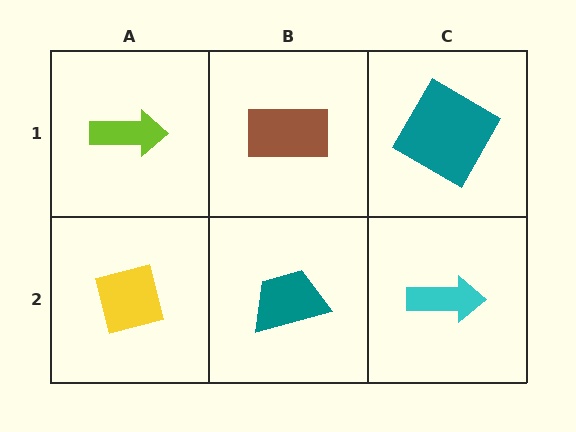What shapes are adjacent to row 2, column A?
A lime arrow (row 1, column A), a teal trapezoid (row 2, column B).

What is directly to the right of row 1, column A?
A brown rectangle.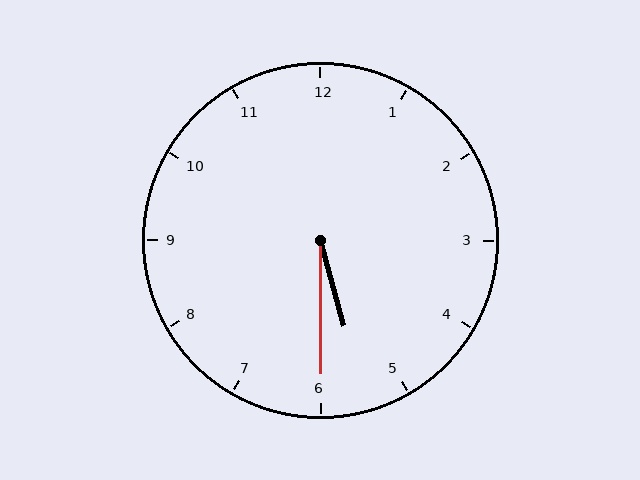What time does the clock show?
5:30.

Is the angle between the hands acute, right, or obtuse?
It is acute.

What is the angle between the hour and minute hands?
Approximately 15 degrees.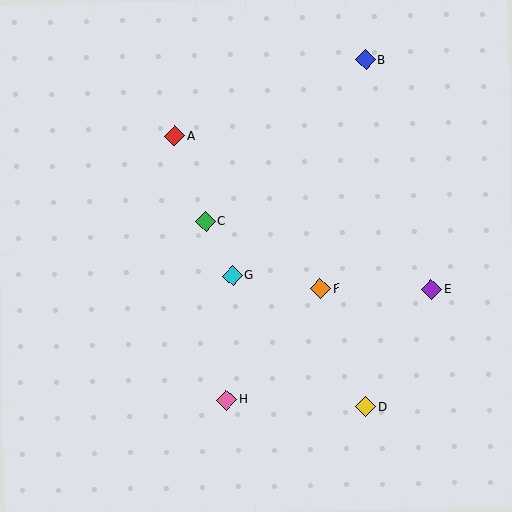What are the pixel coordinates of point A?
Point A is at (174, 136).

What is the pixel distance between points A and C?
The distance between A and C is 90 pixels.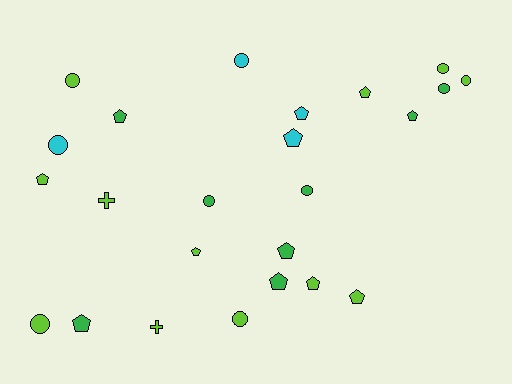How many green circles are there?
There are 3 green circles.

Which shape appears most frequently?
Pentagon, with 12 objects.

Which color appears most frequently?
Lime, with 12 objects.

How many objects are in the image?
There are 24 objects.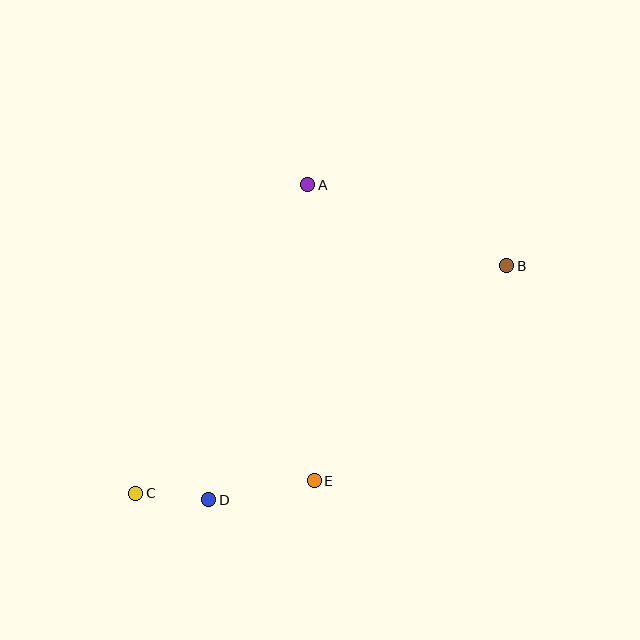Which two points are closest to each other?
Points C and D are closest to each other.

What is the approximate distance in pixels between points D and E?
The distance between D and E is approximately 107 pixels.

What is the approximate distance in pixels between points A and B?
The distance between A and B is approximately 215 pixels.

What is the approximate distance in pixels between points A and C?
The distance between A and C is approximately 353 pixels.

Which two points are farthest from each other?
Points B and C are farthest from each other.